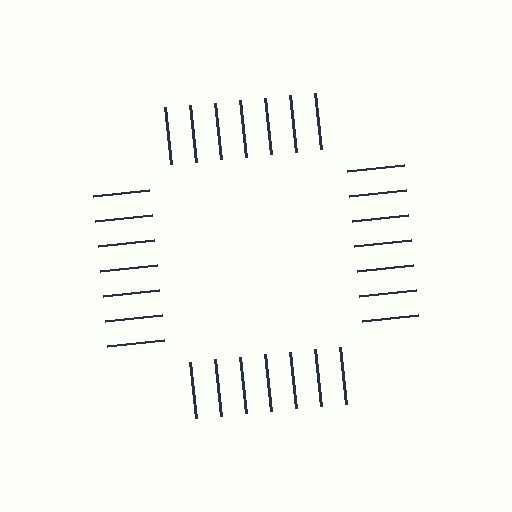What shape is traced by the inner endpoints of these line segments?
An illusory square — the line segments terminate on its edges but no continuous stroke is drawn.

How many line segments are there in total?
28 — 7 along each of the 4 edges.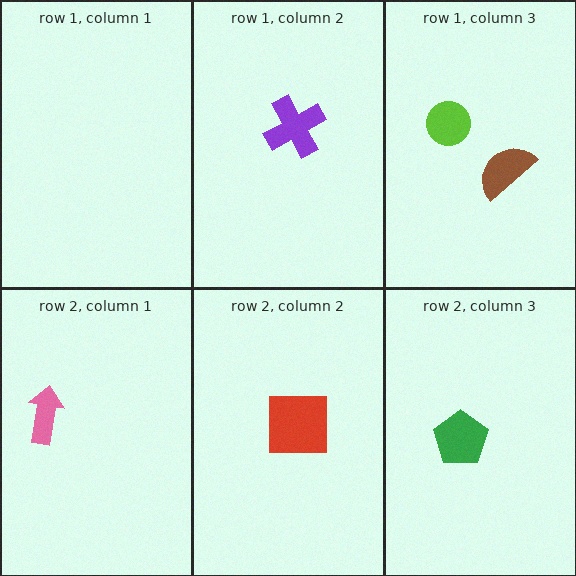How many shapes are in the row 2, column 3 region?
1.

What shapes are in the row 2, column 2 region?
The red square.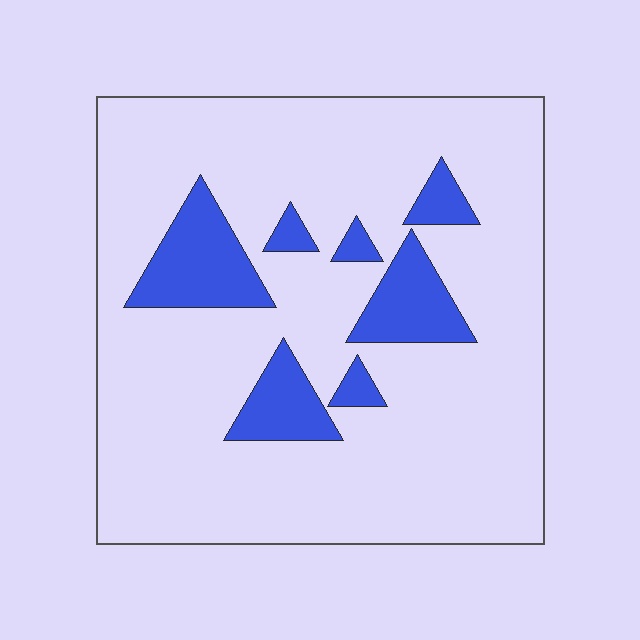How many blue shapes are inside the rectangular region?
7.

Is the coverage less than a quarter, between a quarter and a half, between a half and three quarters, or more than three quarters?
Less than a quarter.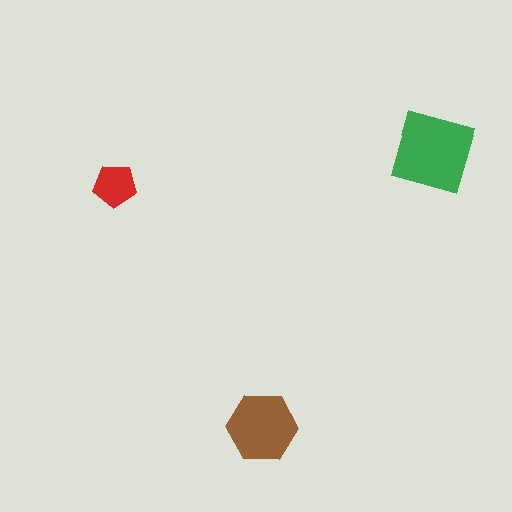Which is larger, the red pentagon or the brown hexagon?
The brown hexagon.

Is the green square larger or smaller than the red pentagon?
Larger.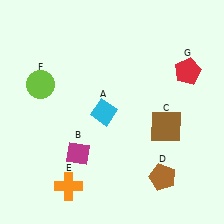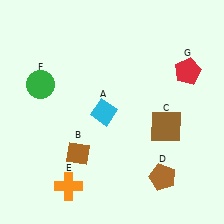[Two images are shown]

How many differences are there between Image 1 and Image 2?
There are 2 differences between the two images.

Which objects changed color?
B changed from magenta to brown. F changed from lime to green.